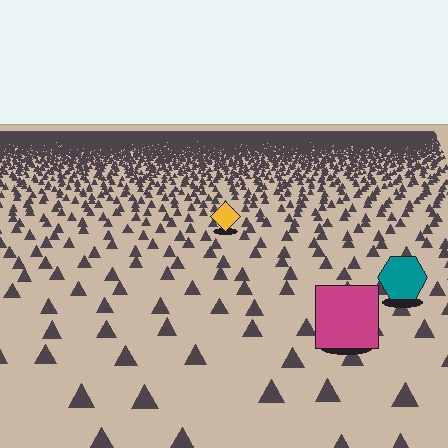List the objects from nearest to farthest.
From nearest to farthest: the magenta square, the teal hexagon, the yellow diamond.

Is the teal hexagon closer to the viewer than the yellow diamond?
Yes. The teal hexagon is closer — you can tell from the texture gradient: the ground texture is coarser near it.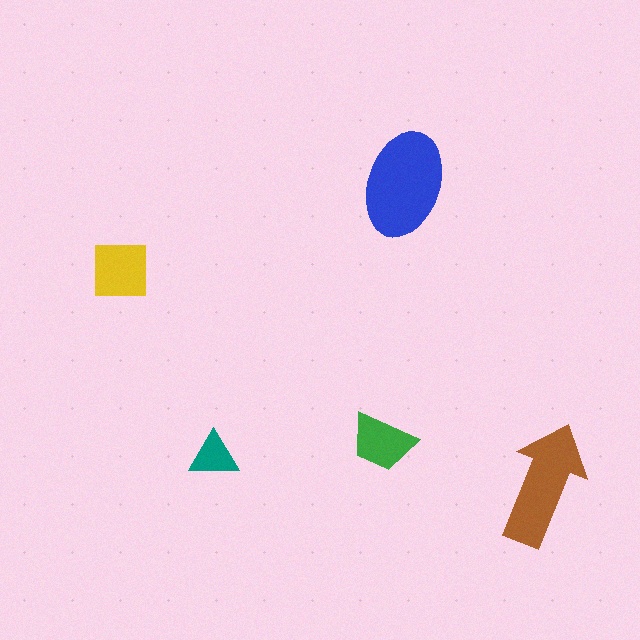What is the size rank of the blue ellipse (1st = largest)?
1st.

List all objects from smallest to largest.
The teal triangle, the green trapezoid, the yellow square, the brown arrow, the blue ellipse.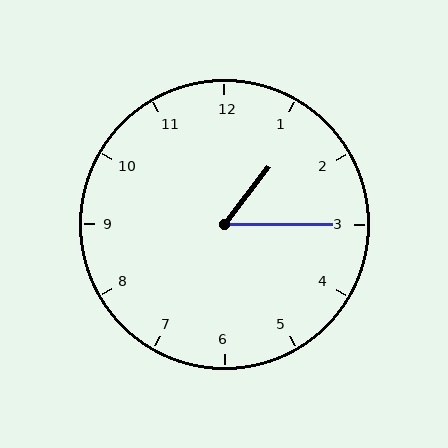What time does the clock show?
1:15.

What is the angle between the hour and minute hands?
Approximately 52 degrees.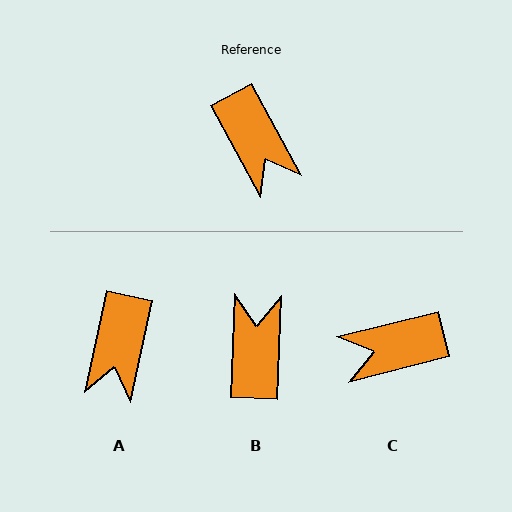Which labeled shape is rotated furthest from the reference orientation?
B, about 149 degrees away.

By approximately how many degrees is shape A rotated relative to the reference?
Approximately 40 degrees clockwise.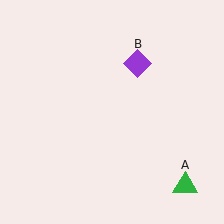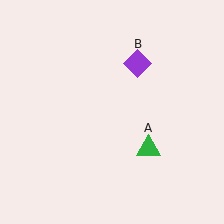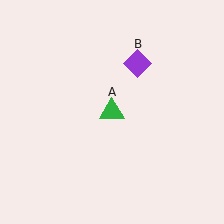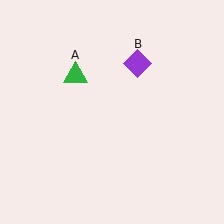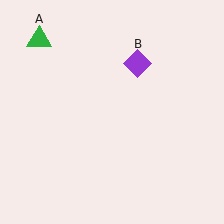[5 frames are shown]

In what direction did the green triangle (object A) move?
The green triangle (object A) moved up and to the left.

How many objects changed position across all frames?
1 object changed position: green triangle (object A).